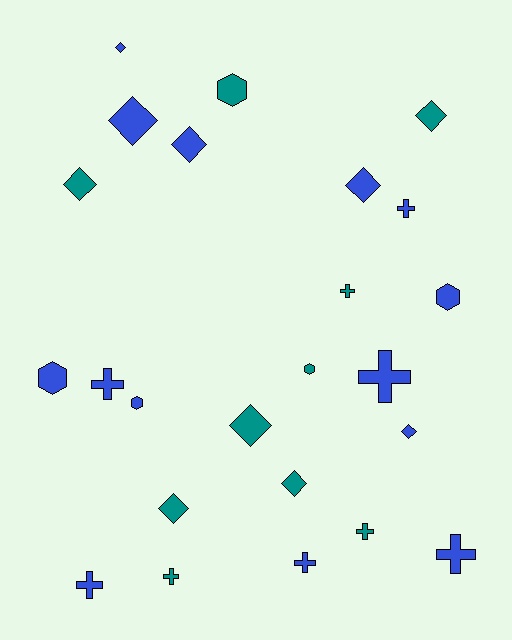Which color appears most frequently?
Blue, with 14 objects.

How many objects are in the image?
There are 24 objects.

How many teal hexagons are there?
There are 2 teal hexagons.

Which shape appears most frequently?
Diamond, with 10 objects.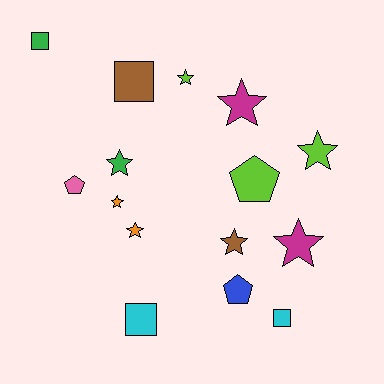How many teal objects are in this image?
There are no teal objects.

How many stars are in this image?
There are 8 stars.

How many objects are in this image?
There are 15 objects.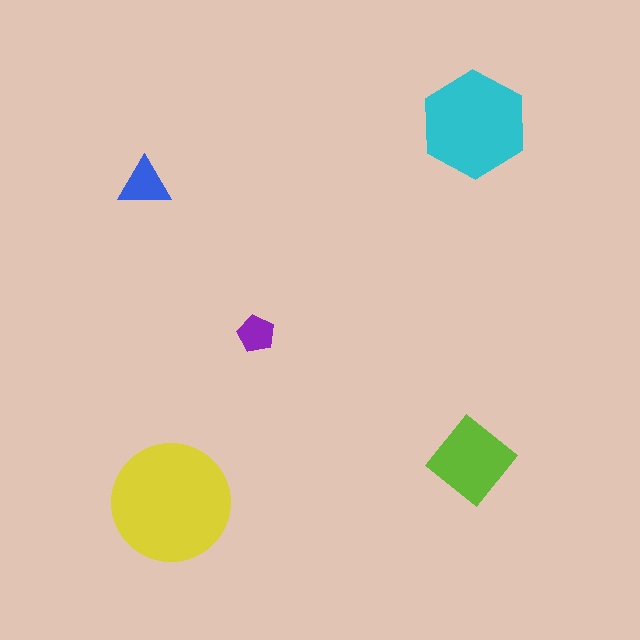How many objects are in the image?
There are 5 objects in the image.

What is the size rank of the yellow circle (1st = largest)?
1st.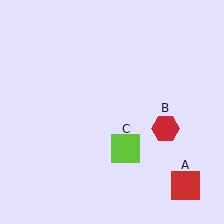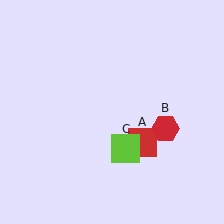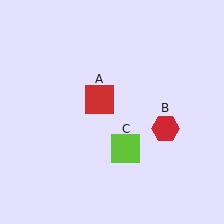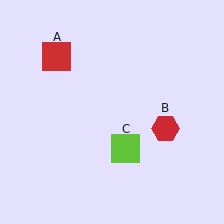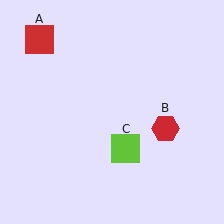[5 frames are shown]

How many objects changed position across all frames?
1 object changed position: red square (object A).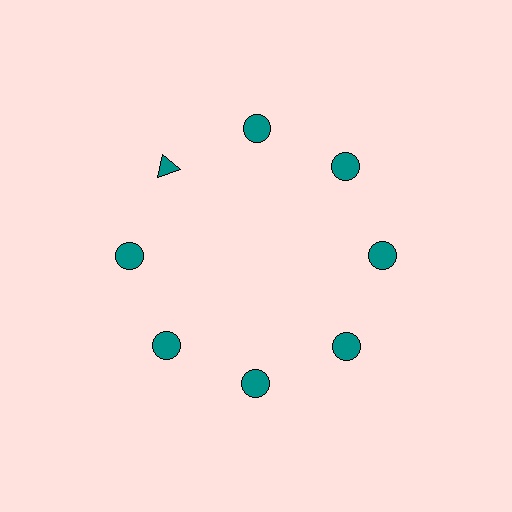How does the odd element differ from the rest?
It has a different shape: triangle instead of circle.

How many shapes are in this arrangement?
There are 8 shapes arranged in a ring pattern.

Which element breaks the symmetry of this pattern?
The teal triangle at roughly the 10 o'clock position breaks the symmetry. All other shapes are teal circles.